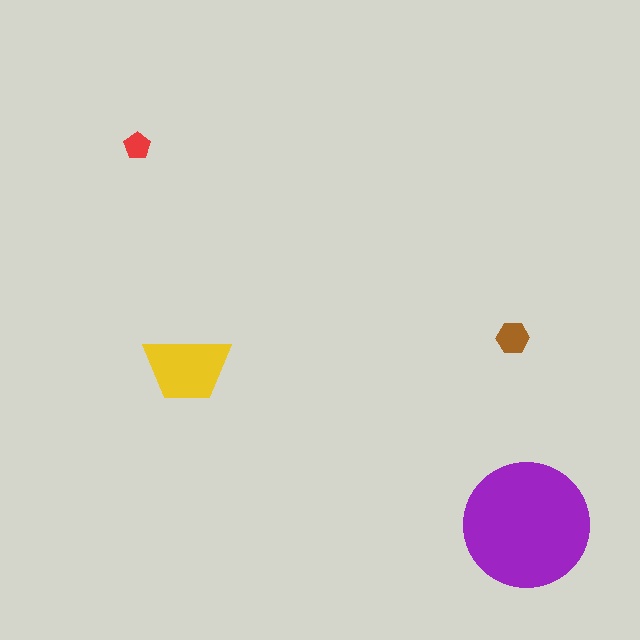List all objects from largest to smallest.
The purple circle, the yellow trapezoid, the brown hexagon, the red pentagon.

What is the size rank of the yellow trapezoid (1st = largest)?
2nd.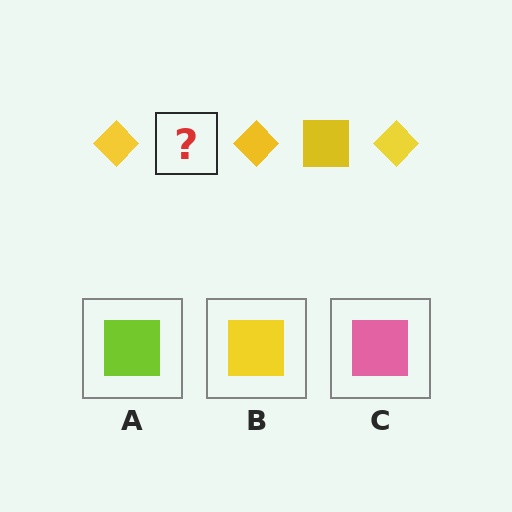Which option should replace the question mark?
Option B.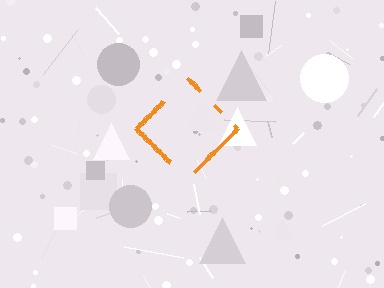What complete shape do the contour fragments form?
The contour fragments form a diamond.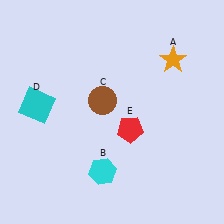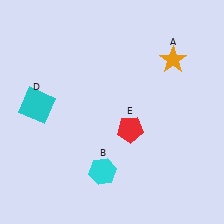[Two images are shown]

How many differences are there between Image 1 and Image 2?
There is 1 difference between the two images.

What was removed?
The brown circle (C) was removed in Image 2.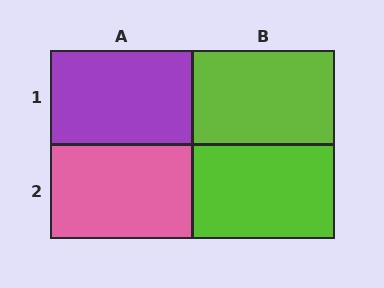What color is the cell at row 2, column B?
Lime.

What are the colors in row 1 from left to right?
Purple, lime.